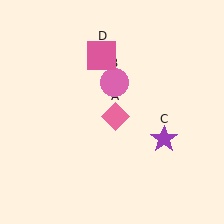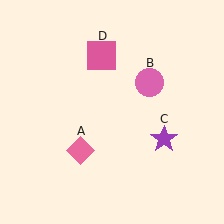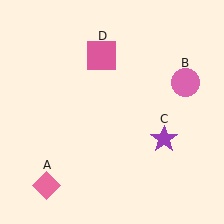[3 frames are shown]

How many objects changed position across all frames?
2 objects changed position: pink diamond (object A), pink circle (object B).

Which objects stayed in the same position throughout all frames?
Purple star (object C) and pink square (object D) remained stationary.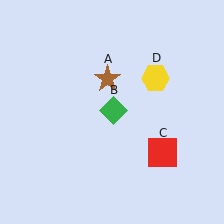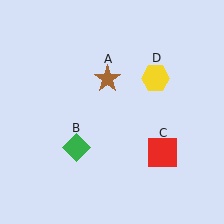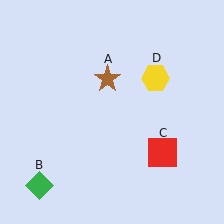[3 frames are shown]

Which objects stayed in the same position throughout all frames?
Brown star (object A) and red square (object C) and yellow hexagon (object D) remained stationary.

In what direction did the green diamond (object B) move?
The green diamond (object B) moved down and to the left.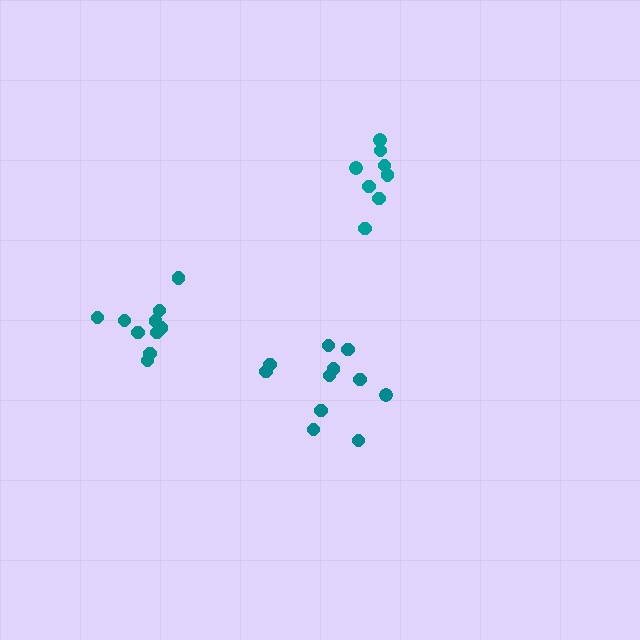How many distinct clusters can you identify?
There are 3 distinct clusters.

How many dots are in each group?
Group 1: 11 dots, Group 2: 8 dots, Group 3: 10 dots (29 total).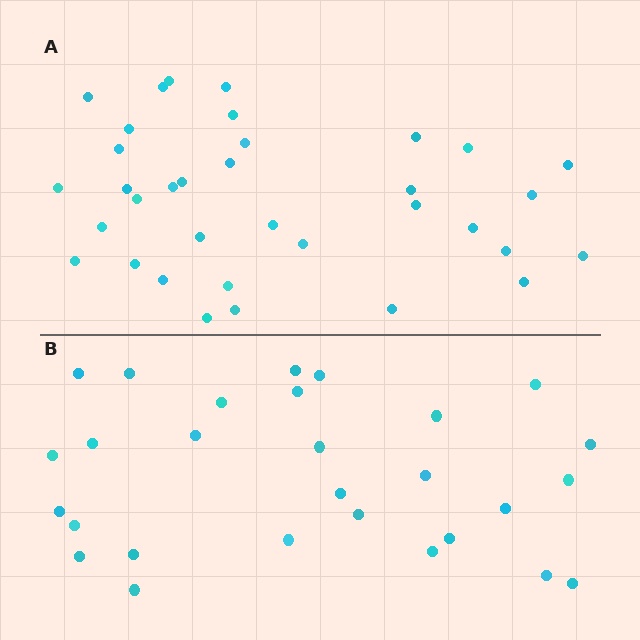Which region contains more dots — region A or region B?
Region A (the top region) has more dots.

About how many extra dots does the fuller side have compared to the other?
Region A has roughly 8 or so more dots than region B.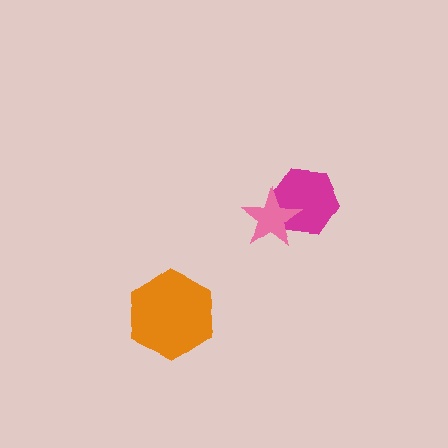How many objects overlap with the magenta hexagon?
1 object overlaps with the magenta hexagon.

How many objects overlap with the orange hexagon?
0 objects overlap with the orange hexagon.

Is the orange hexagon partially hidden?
No, no other shape covers it.